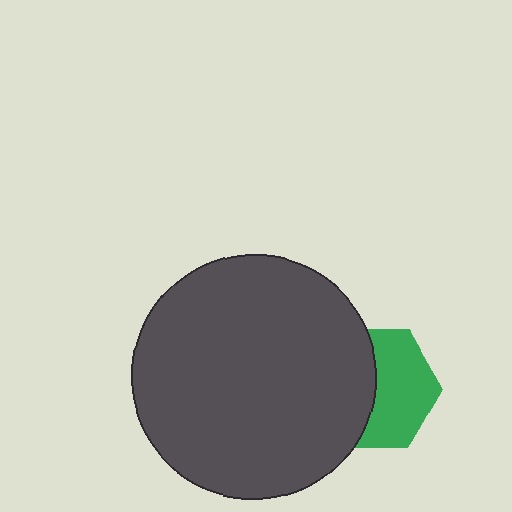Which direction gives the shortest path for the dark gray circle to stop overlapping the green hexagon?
Moving left gives the shortest separation.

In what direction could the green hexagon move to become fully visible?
The green hexagon could move right. That would shift it out from behind the dark gray circle entirely.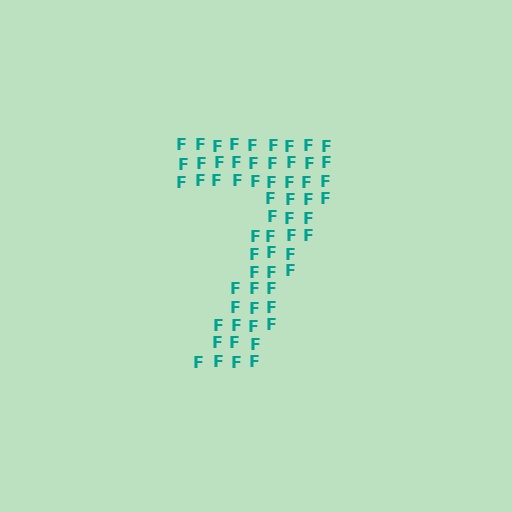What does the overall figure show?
The overall figure shows the digit 7.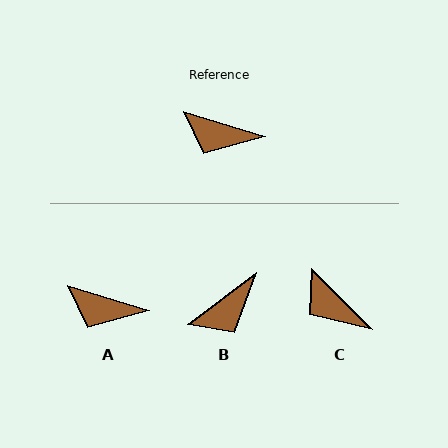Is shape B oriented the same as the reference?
No, it is off by about 54 degrees.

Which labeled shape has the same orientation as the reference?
A.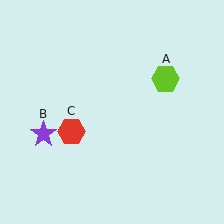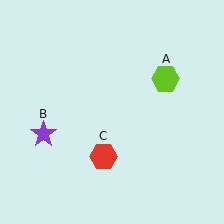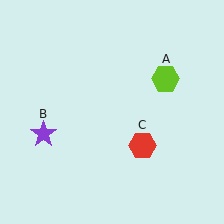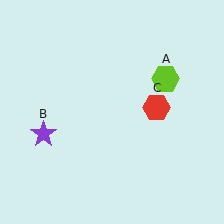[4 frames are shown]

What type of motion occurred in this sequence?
The red hexagon (object C) rotated counterclockwise around the center of the scene.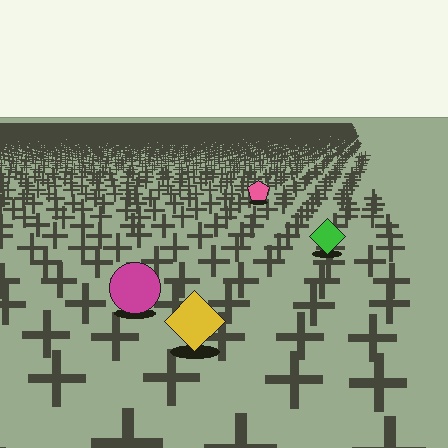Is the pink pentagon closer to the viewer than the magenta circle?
No. The magenta circle is closer — you can tell from the texture gradient: the ground texture is coarser near it.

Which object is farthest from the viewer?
The pink pentagon is farthest from the viewer. It appears smaller and the ground texture around it is denser.